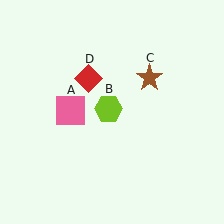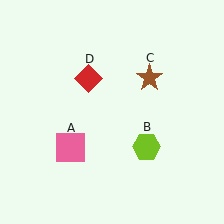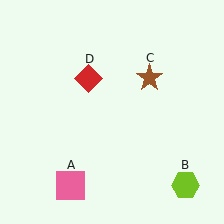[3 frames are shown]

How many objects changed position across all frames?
2 objects changed position: pink square (object A), lime hexagon (object B).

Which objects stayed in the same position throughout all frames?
Brown star (object C) and red diamond (object D) remained stationary.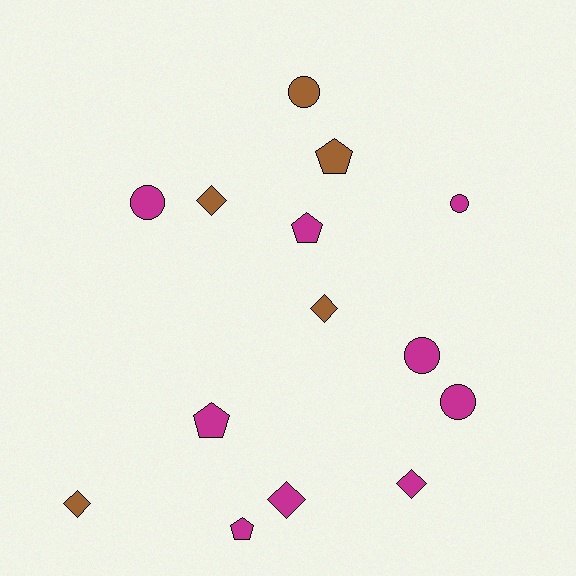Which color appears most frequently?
Magenta, with 9 objects.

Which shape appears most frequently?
Circle, with 5 objects.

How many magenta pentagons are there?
There are 3 magenta pentagons.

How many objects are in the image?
There are 14 objects.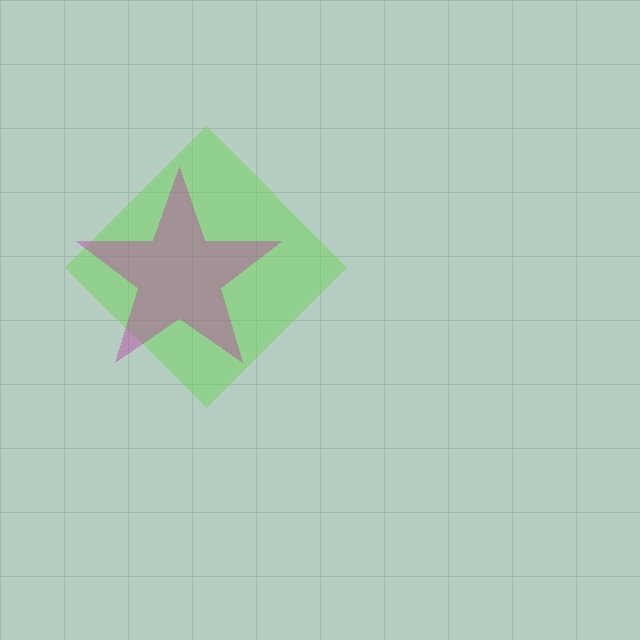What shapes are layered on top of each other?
The layered shapes are: a lime diamond, a magenta star.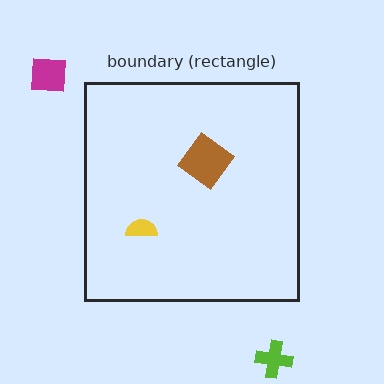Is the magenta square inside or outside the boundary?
Outside.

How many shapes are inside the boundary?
2 inside, 2 outside.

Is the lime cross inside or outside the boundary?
Outside.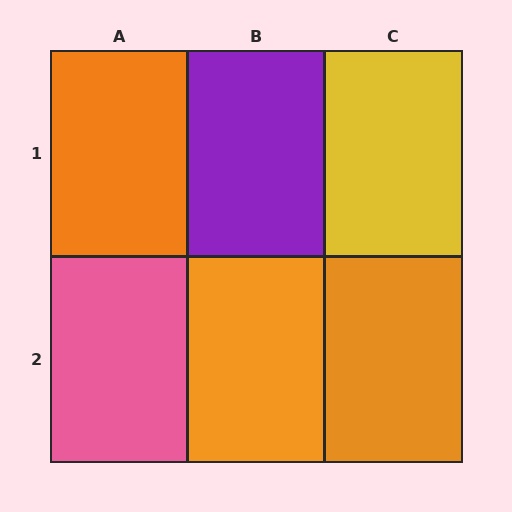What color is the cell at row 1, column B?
Purple.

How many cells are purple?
1 cell is purple.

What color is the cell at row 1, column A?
Orange.